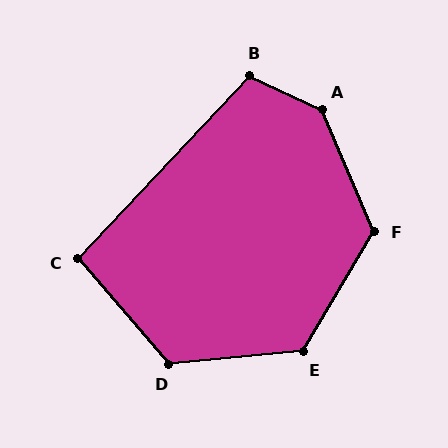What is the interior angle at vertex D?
Approximately 126 degrees (obtuse).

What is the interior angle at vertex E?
Approximately 126 degrees (obtuse).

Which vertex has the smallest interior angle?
C, at approximately 96 degrees.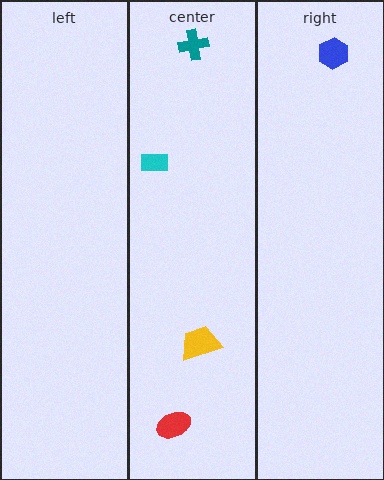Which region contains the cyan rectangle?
The center region.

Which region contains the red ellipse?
The center region.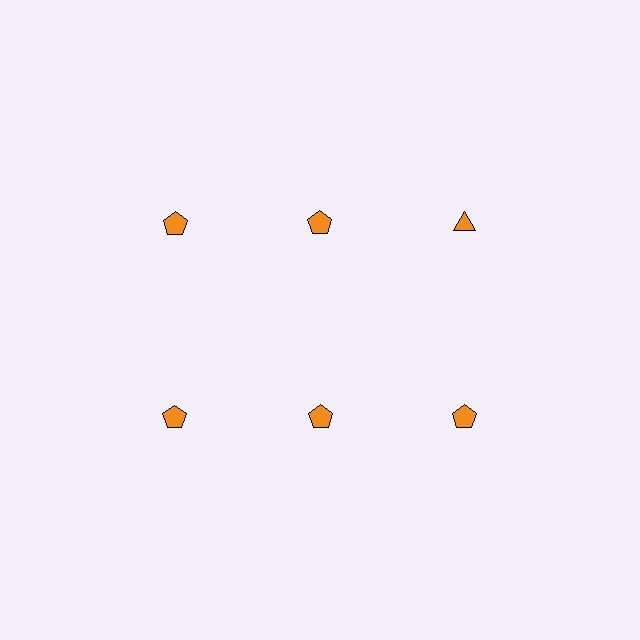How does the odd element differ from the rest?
It has a different shape: triangle instead of pentagon.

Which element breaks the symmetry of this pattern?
The orange triangle in the top row, center column breaks the symmetry. All other shapes are orange pentagons.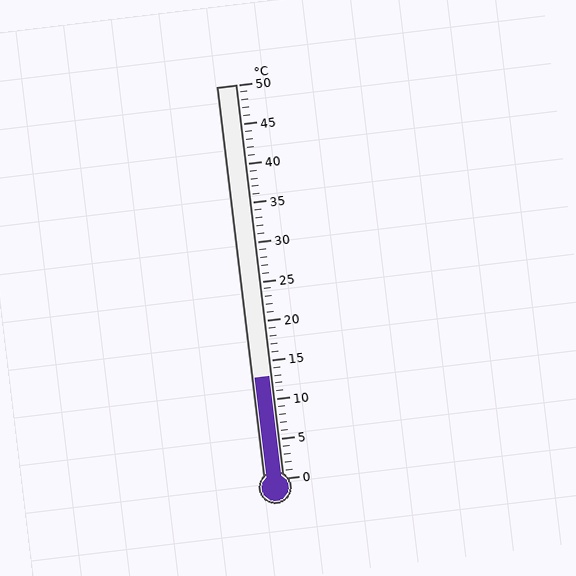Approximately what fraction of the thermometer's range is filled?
The thermometer is filled to approximately 25% of its range.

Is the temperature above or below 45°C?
The temperature is below 45°C.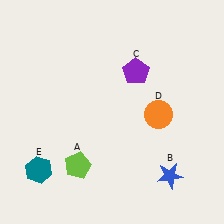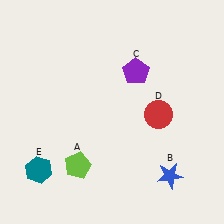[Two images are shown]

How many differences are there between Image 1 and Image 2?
There is 1 difference between the two images.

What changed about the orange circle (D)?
In Image 1, D is orange. In Image 2, it changed to red.